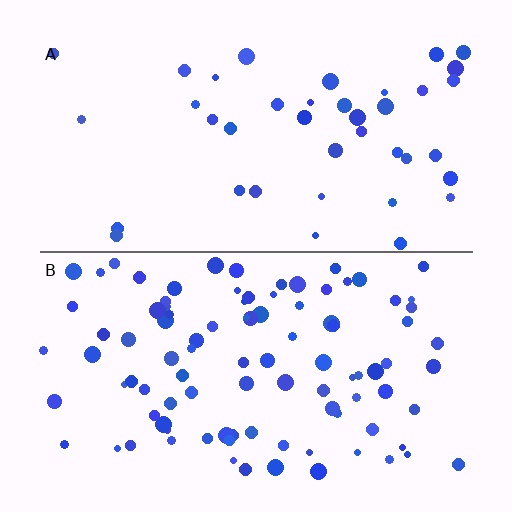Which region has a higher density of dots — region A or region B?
B (the bottom).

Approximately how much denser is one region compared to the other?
Approximately 2.4× — region B over region A.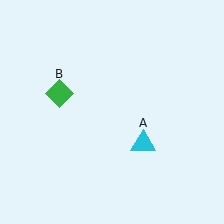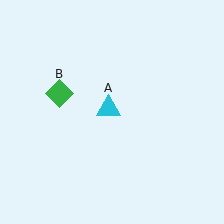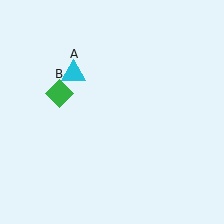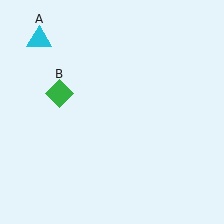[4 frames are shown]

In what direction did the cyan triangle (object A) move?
The cyan triangle (object A) moved up and to the left.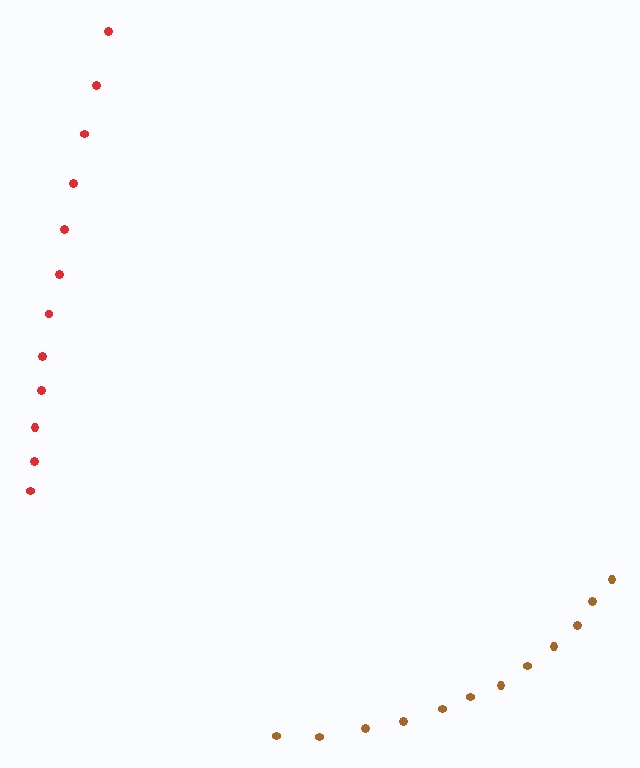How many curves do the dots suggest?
There are 2 distinct paths.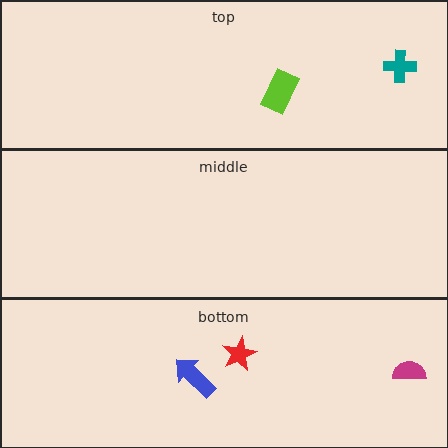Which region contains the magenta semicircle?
The bottom region.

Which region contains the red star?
The bottom region.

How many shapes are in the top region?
2.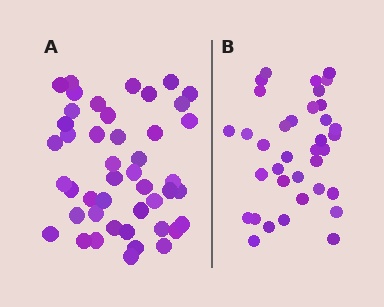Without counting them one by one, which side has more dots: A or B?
Region A (the left region) has more dots.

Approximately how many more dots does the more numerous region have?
Region A has roughly 8 or so more dots than region B.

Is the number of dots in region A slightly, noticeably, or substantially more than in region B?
Region A has noticeably more, but not dramatically so. The ratio is roughly 1.2 to 1.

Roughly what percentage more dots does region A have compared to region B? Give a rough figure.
About 25% more.